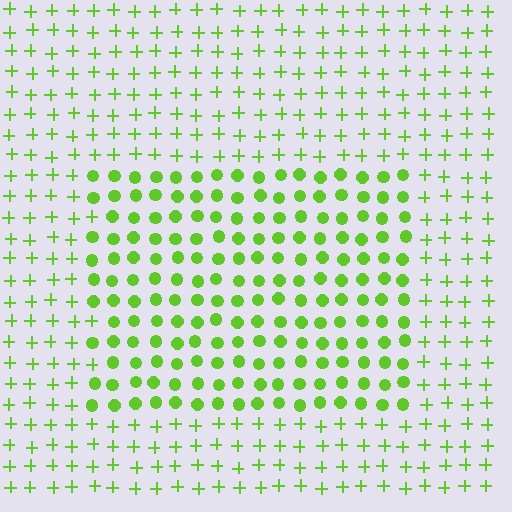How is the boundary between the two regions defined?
The boundary is defined by a change in element shape: circles inside vs. plus signs outside. All elements share the same color and spacing.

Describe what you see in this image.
The image is filled with small lime elements arranged in a uniform grid. A rectangle-shaped region contains circles, while the surrounding area contains plus signs. The boundary is defined purely by the change in element shape.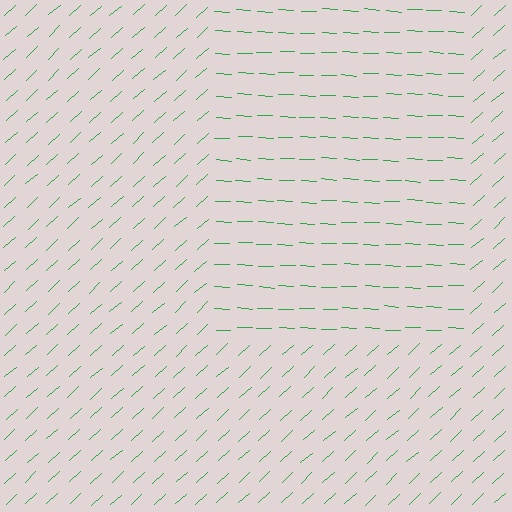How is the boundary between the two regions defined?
The boundary is defined purely by a change in line orientation (approximately 45 degrees difference). All lines are the same color and thickness.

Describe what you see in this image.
The image is filled with small green line segments. A rectangle region in the image has lines oriented differently from the surrounding lines, creating a visible texture boundary.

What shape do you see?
I see a rectangle.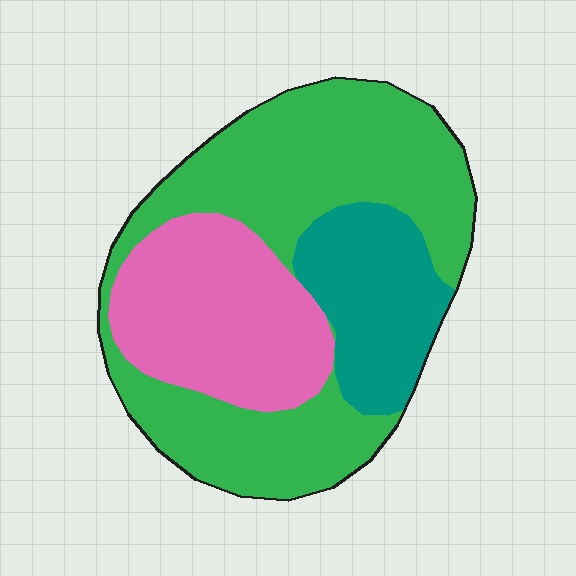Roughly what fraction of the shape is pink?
Pink takes up about one quarter (1/4) of the shape.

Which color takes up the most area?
Green, at roughly 55%.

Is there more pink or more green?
Green.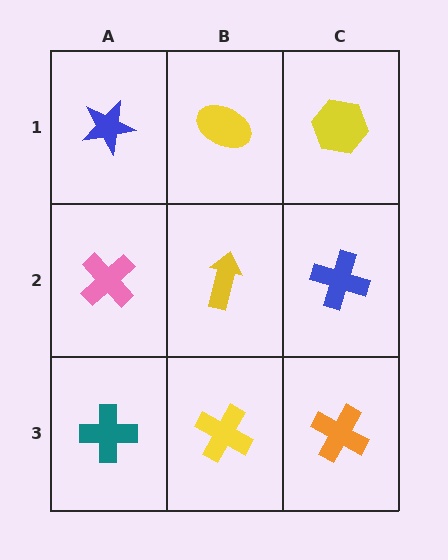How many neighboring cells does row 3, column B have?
3.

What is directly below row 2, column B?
A yellow cross.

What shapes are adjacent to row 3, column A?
A pink cross (row 2, column A), a yellow cross (row 3, column B).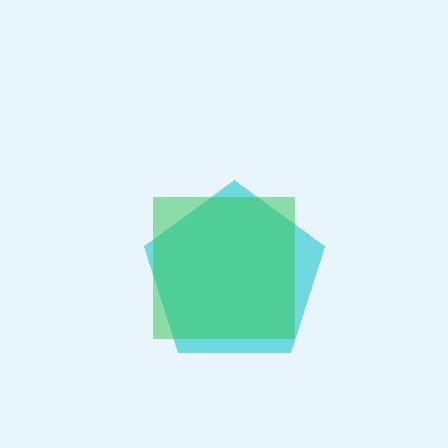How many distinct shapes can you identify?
There are 2 distinct shapes: a cyan pentagon, a green square.